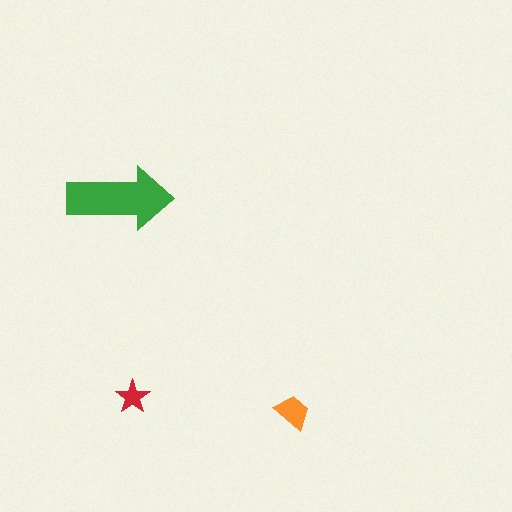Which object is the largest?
The green arrow.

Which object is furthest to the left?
The green arrow is leftmost.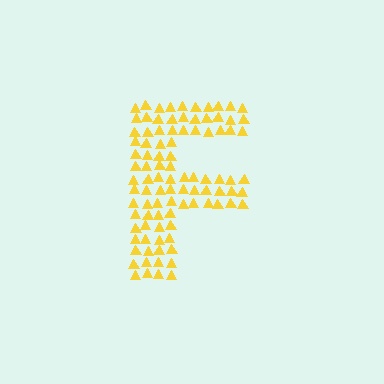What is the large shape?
The large shape is the letter F.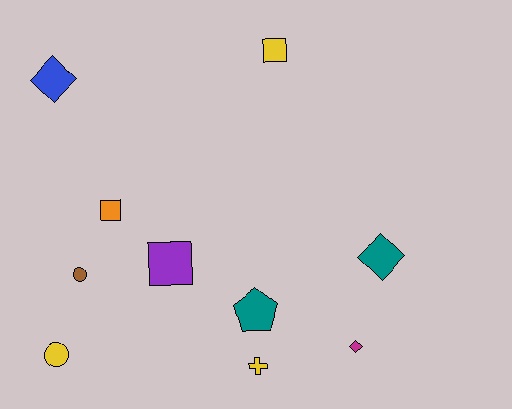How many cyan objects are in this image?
There are no cyan objects.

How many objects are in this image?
There are 10 objects.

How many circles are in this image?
There are 2 circles.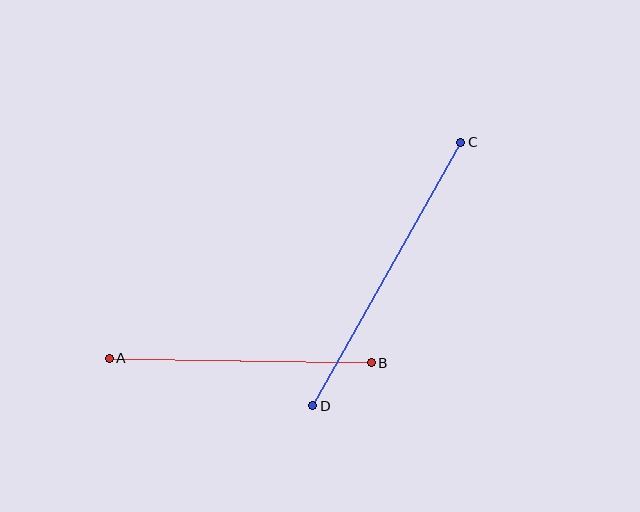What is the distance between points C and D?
The distance is approximately 302 pixels.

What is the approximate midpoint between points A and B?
The midpoint is at approximately (240, 360) pixels.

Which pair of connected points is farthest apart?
Points C and D are farthest apart.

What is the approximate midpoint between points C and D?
The midpoint is at approximately (387, 274) pixels.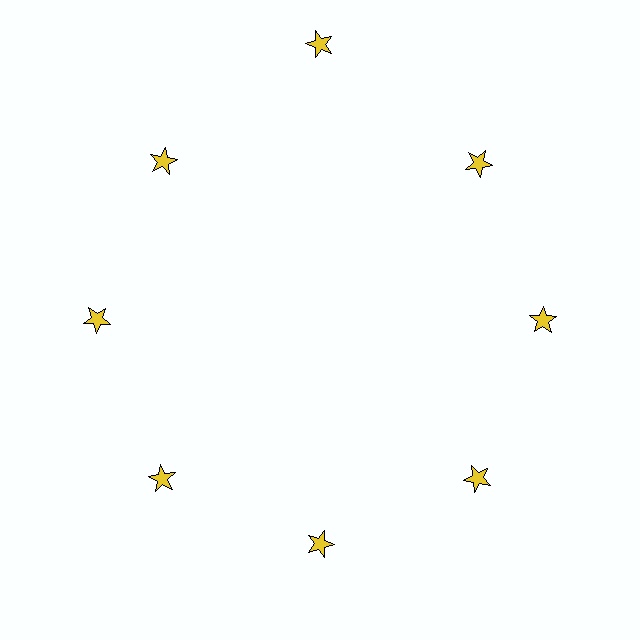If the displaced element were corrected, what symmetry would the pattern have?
It would have 8-fold rotational symmetry — the pattern would map onto itself every 45 degrees.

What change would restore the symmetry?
The symmetry would be restored by moving it inward, back onto the ring so that all 8 stars sit at equal angles and equal distance from the center.